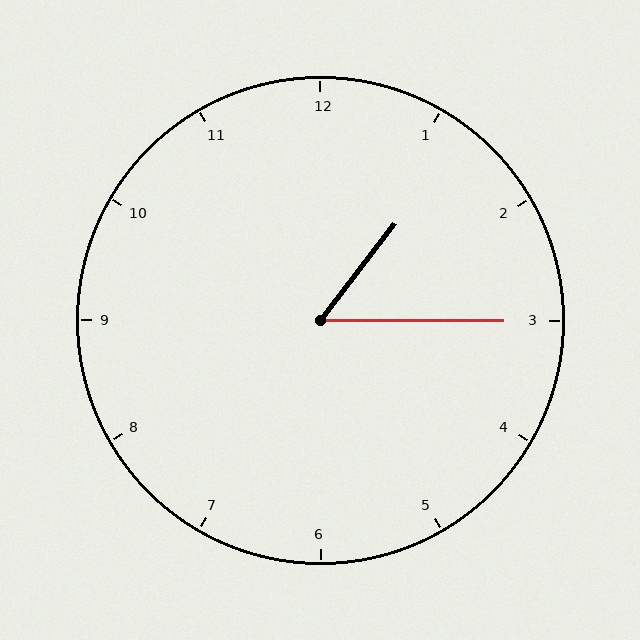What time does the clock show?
1:15.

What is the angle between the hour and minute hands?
Approximately 52 degrees.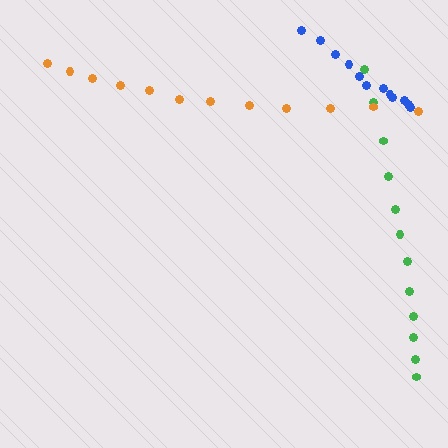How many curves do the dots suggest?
There are 3 distinct paths.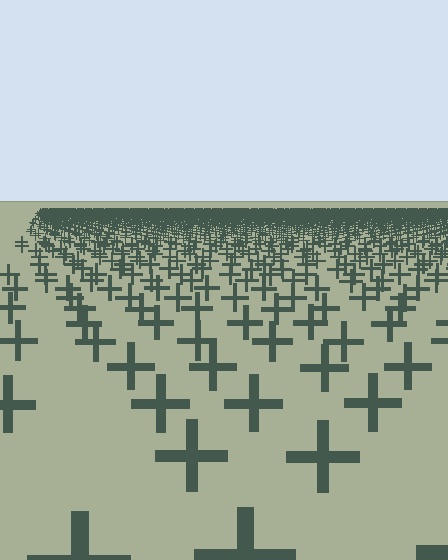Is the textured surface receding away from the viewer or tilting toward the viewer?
The surface is receding away from the viewer. Texture elements get smaller and denser toward the top.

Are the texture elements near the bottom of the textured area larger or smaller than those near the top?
Larger. Near the bottom, elements are closer to the viewer and appear at a bigger on-screen size.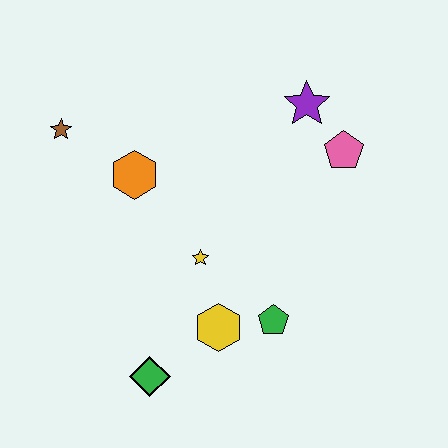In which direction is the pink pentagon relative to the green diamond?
The pink pentagon is above the green diamond.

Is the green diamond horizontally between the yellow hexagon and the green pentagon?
No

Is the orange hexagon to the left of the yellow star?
Yes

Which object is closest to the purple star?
The pink pentagon is closest to the purple star.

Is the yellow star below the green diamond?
No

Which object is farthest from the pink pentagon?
The green diamond is farthest from the pink pentagon.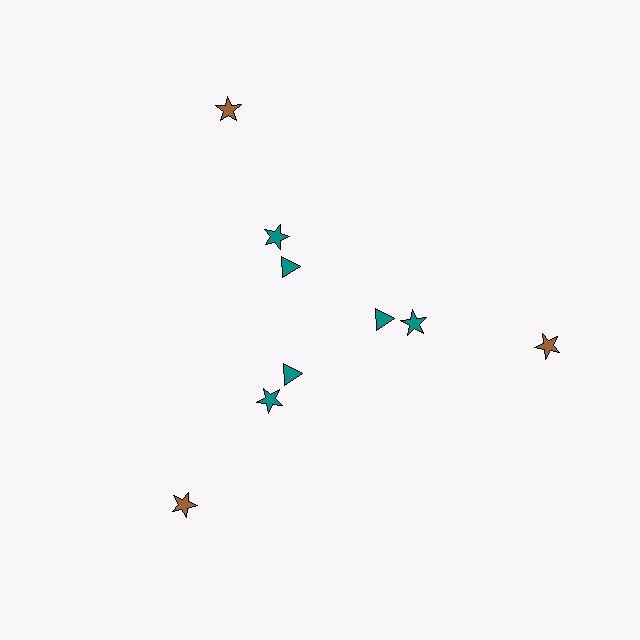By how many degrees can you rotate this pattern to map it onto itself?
The pattern maps onto itself every 120 degrees of rotation.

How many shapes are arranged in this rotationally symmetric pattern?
There are 9 shapes, arranged in 3 groups of 3.